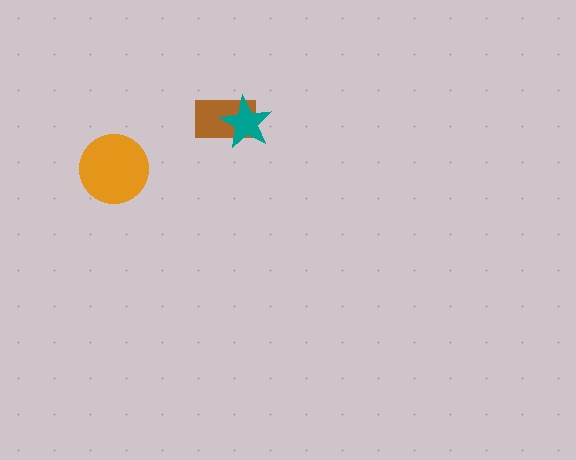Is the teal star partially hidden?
No, no other shape covers it.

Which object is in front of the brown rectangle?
The teal star is in front of the brown rectangle.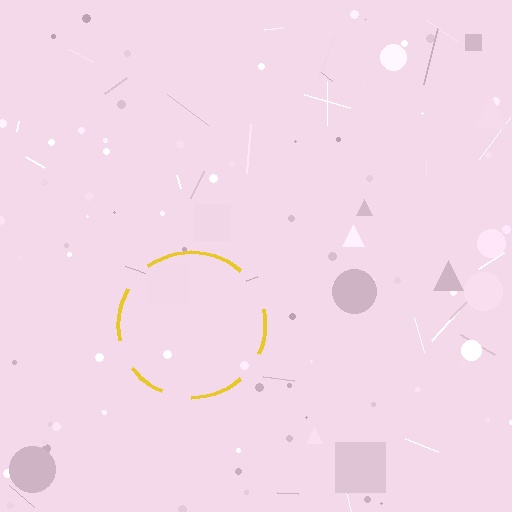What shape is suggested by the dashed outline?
The dashed outline suggests a circle.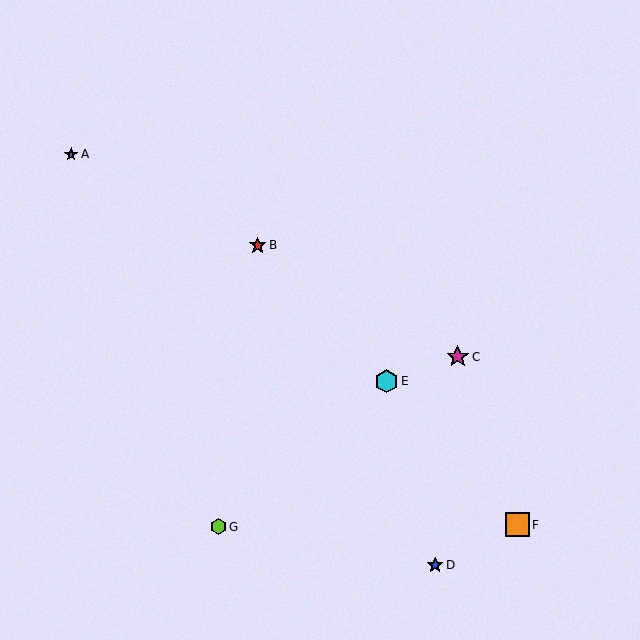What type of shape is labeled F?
Shape F is an orange square.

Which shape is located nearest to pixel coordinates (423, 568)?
The blue star (labeled D) at (435, 565) is nearest to that location.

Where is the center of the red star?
The center of the red star is at (258, 245).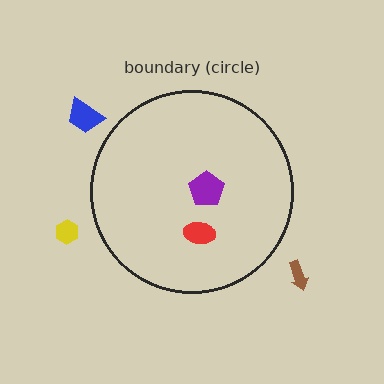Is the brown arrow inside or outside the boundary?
Outside.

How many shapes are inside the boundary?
2 inside, 3 outside.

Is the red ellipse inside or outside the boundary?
Inside.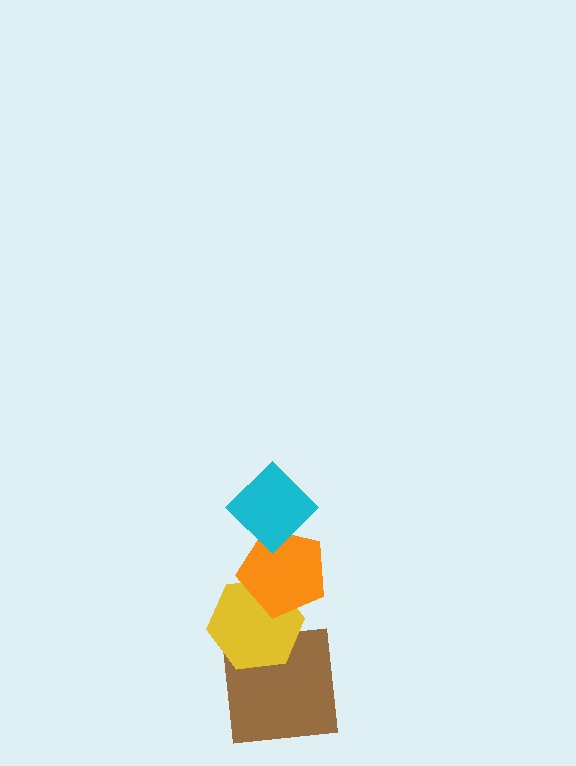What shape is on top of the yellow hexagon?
The orange pentagon is on top of the yellow hexagon.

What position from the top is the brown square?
The brown square is 4th from the top.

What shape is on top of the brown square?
The yellow hexagon is on top of the brown square.